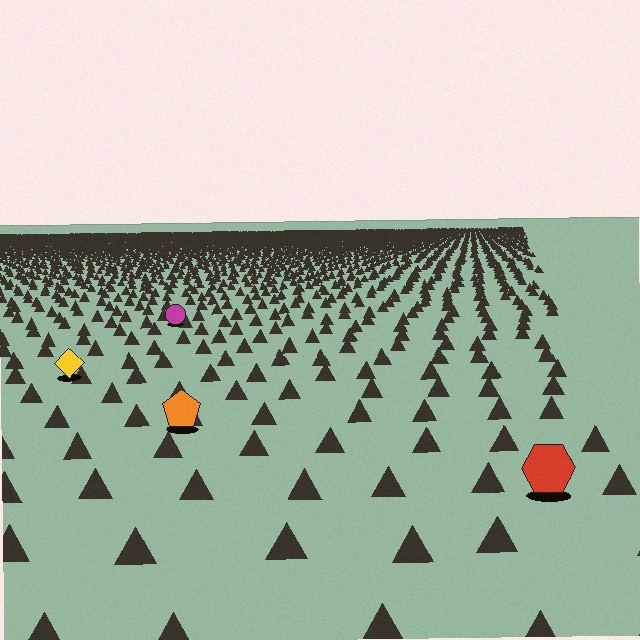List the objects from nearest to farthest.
From nearest to farthest: the red hexagon, the orange pentagon, the yellow diamond, the magenta circle.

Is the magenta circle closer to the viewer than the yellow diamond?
No. The yellow diamond is closer — you can tell from the texture gradient: the ground texture is coarser near it.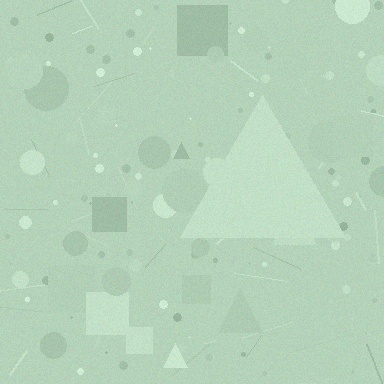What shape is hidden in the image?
A triangle is hidden in the image.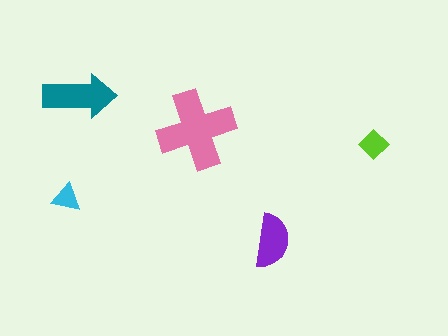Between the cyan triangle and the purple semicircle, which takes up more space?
The purple semicircle.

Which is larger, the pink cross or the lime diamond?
The pink cross.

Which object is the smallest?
The cyan triangle.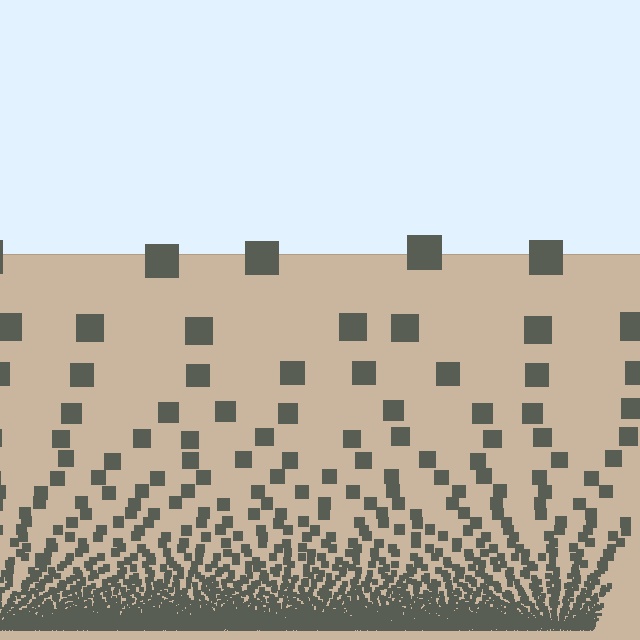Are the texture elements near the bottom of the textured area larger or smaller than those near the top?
Smaller. The gradient is inverted — elements near the bottom are smaller and denser.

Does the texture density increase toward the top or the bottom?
Density increases toward the bottom.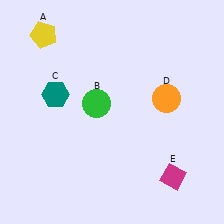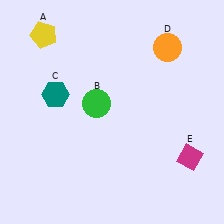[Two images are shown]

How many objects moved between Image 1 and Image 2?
2 objects moved between the two images.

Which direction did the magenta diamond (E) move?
The magenta diamond (E) moved up.